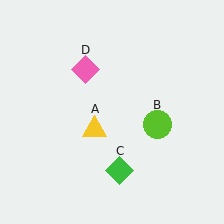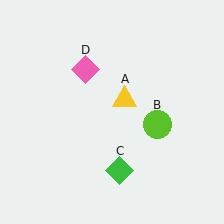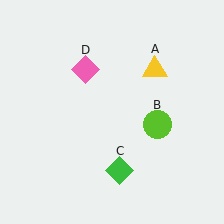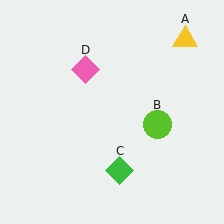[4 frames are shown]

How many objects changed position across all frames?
1 object changed position: yellow triangle (object A).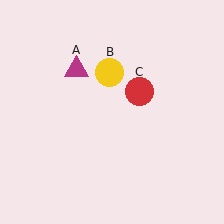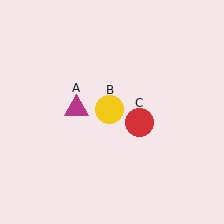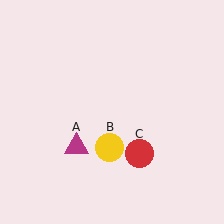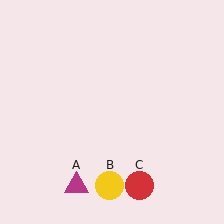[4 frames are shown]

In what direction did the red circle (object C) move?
The red circle (object C) moved down.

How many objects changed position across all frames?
3 objects changed position: magenta triangle (object A), yellow circle (object B), red circle (object C).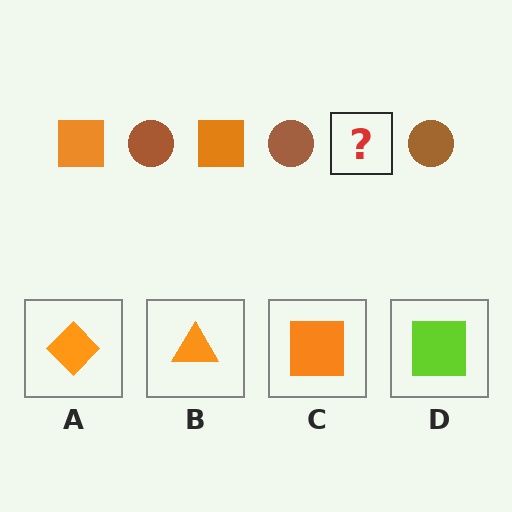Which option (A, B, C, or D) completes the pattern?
C.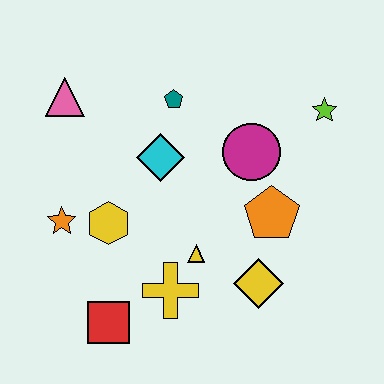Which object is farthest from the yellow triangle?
The pink triangle is farthest from the yellow triangle.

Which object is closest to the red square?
The yellow cross is closest to the red square.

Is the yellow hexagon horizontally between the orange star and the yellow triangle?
Yes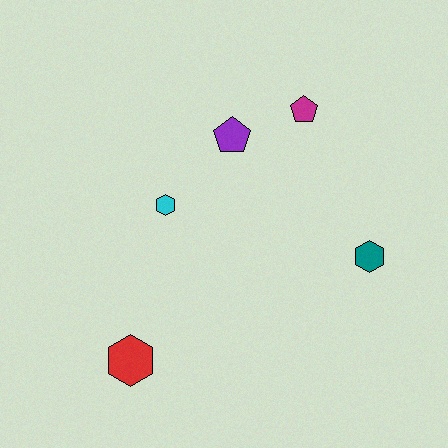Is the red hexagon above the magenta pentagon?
No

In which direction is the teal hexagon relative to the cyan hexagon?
The teal hexagon is to the right of the cyan hexagon.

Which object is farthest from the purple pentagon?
The red hexagon is farthest from the purple pentagon.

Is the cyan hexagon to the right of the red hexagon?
Yes